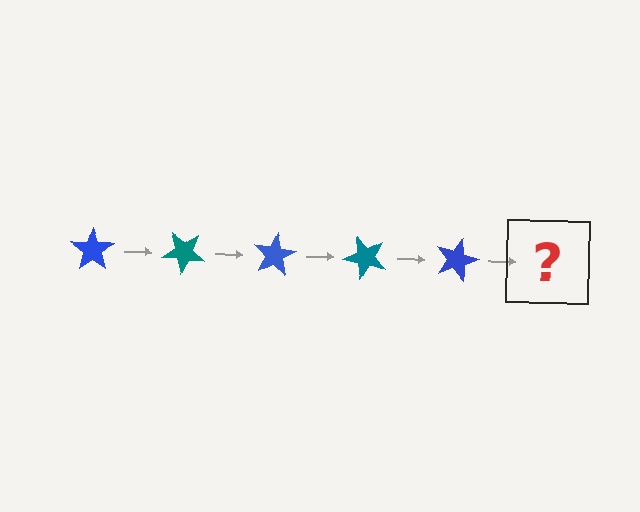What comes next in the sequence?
The next element should be a teal star, rotated 200 degrees from the start.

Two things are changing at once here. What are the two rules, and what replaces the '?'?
The two rules are that it rotates 40 degrees each step and the color cycles through blue and teal. The '?' should be a teal star, rotated 200 degrees from the start.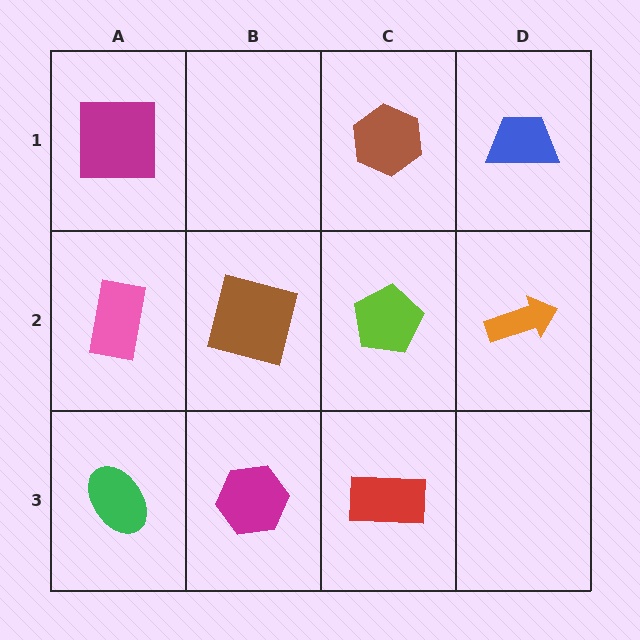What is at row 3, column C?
A red rectangle.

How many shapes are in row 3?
3 shapes.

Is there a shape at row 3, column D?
No, that cell is empty.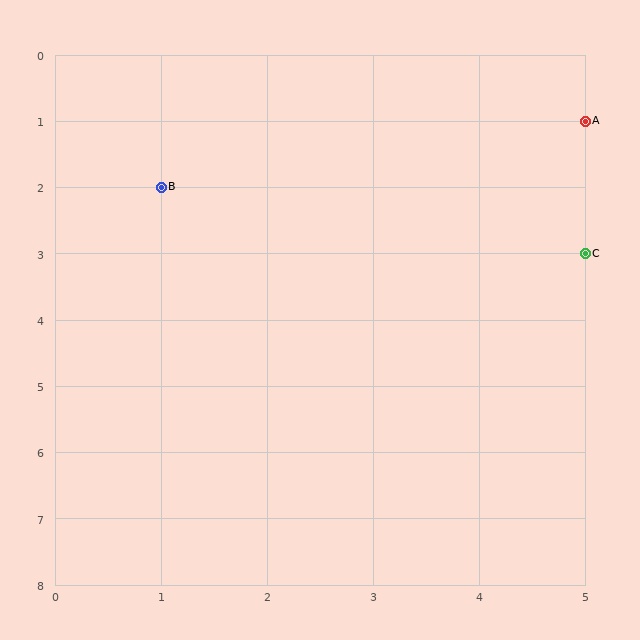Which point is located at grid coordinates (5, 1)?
Point A is at (5, 1).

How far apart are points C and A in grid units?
Points C and A are 2 rows apart.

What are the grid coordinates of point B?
Point B is at grid coordinates (1, 2).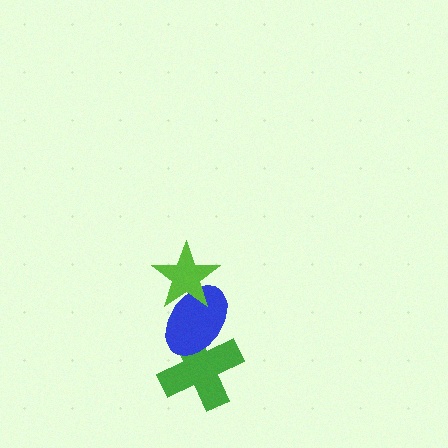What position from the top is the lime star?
The lime star is 1st from the top.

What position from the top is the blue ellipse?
The blue ellipse is 2nd from the top.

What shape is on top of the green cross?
The blue ellipse is on top of the green cross.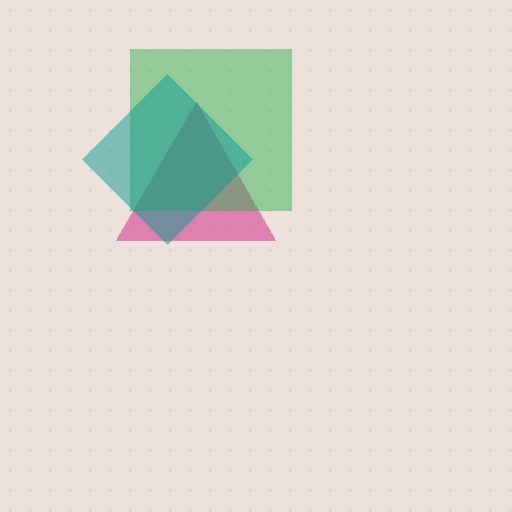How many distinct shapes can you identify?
There are 3 distinct shapes: a magenta triangle, a green square, a teal diamond.